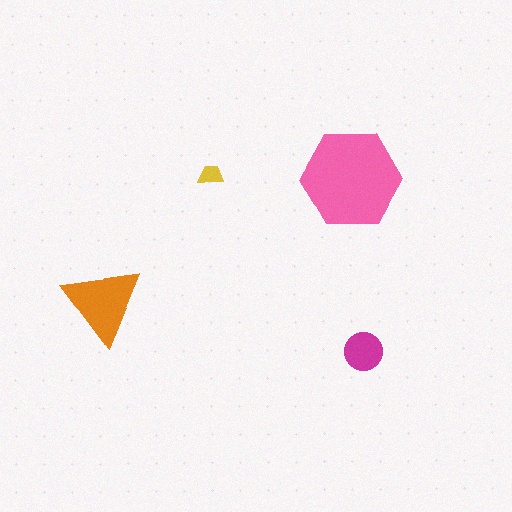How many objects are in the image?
There are 4 objects in the image.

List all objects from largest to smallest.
The pink hexagon, the orange triangle, the magenta circle, the yellow trapezoid.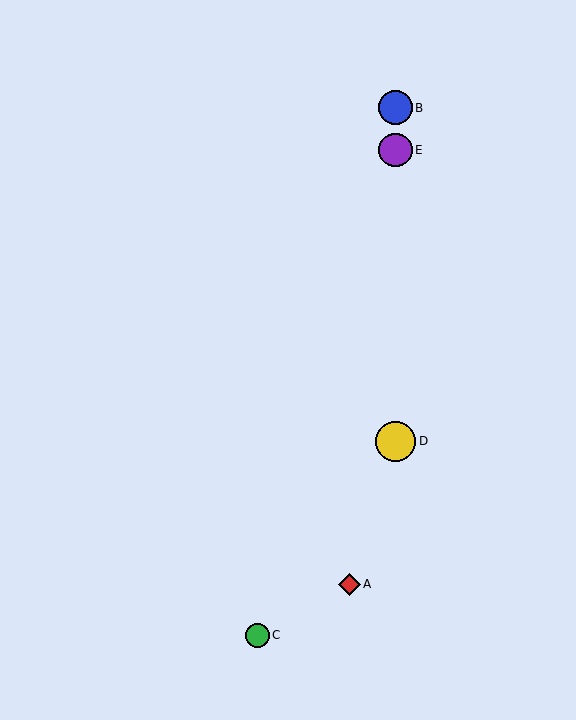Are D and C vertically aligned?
No, D is at x≈395 and C is at x≈257.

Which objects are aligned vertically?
Objects B, D, E are aligned vertically.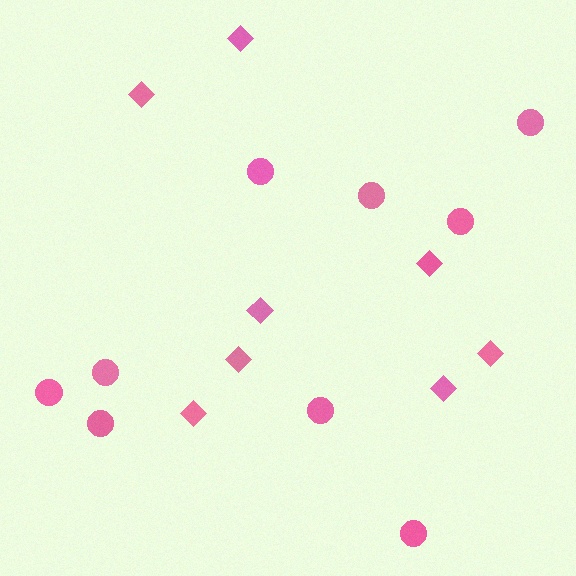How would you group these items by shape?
There are 2 groups: one group of circles (9) and one group of diamonds (8).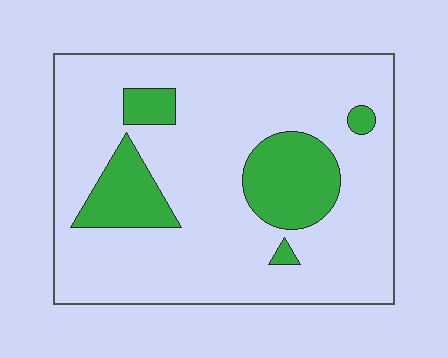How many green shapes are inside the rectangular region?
5.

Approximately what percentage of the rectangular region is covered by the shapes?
Approximately 20%.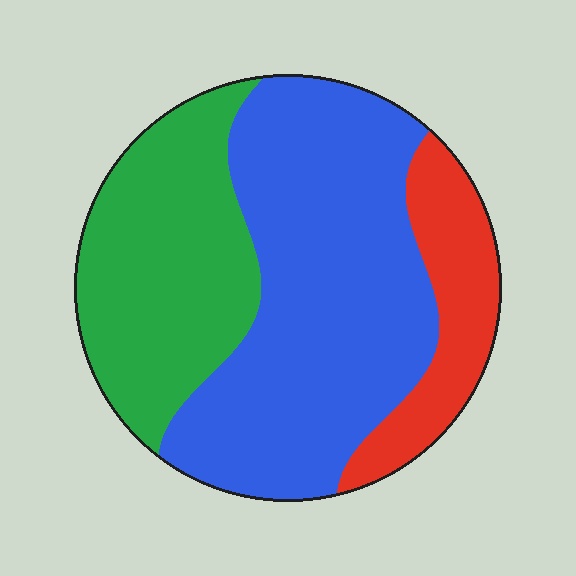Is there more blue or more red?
Blue.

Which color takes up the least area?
Red, at roughly 15%.